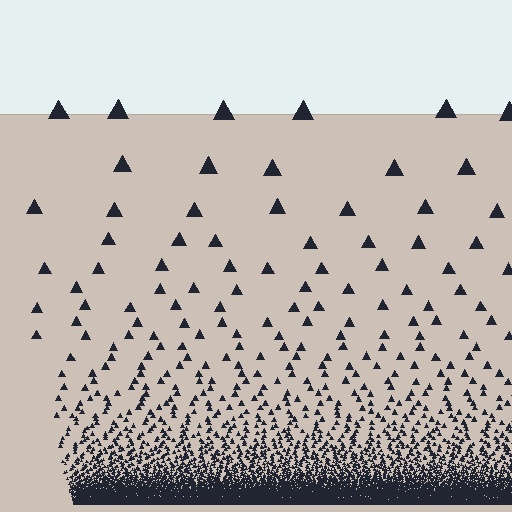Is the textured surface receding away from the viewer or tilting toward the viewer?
The surface appears to tilt toward the viewer. Texture elements get larger and sparser toward the top.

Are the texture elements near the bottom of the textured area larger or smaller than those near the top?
Smaller. The gradient is inverted — elements near the bottom are smaller and denser.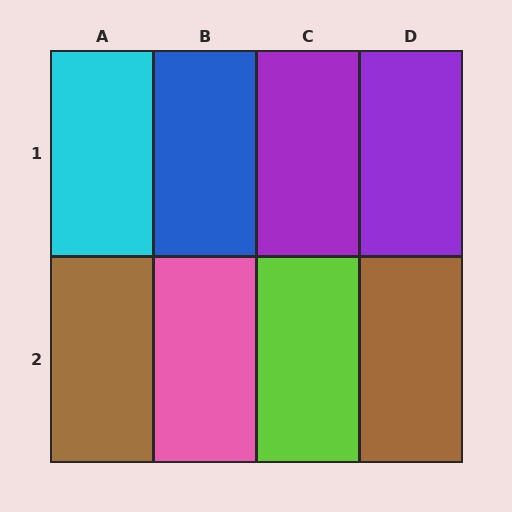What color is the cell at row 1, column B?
Blue.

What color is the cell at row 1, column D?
Purple.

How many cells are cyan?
1 cell is cyan.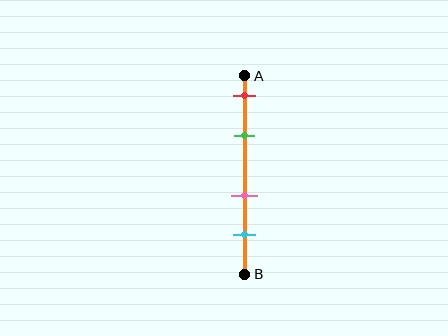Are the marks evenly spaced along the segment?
No, the marks are not evenly spaced.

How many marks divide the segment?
There are 4 marks dividing the segment.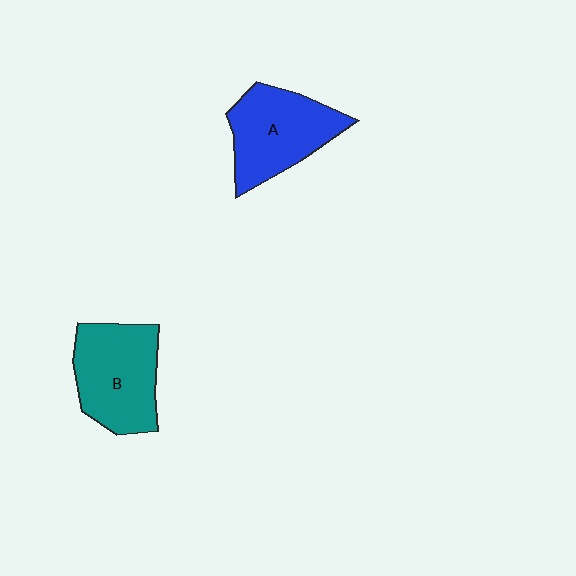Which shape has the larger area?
Shape B (teal).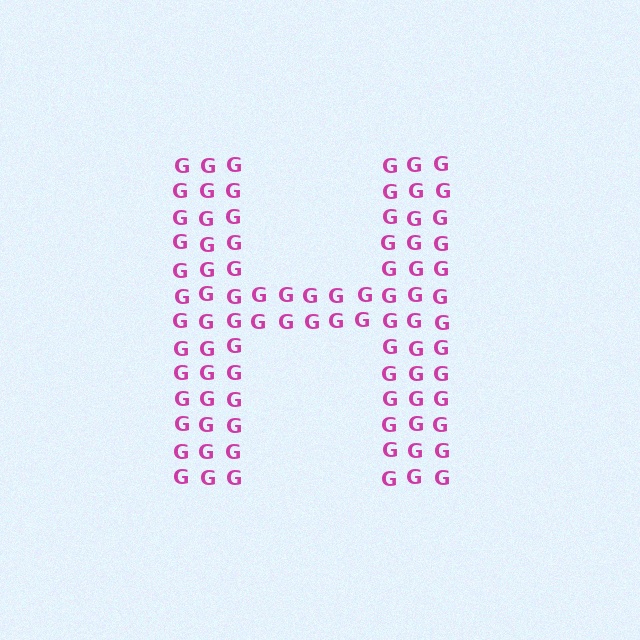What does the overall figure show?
The overall figure shows the letter H.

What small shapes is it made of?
It is made of small letter G's.